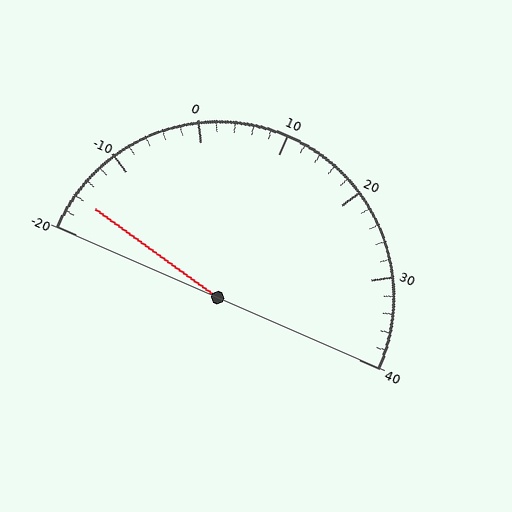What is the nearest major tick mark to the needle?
The nearest major tick mark is -20.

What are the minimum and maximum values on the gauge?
The gauge ranges from -20 to 40.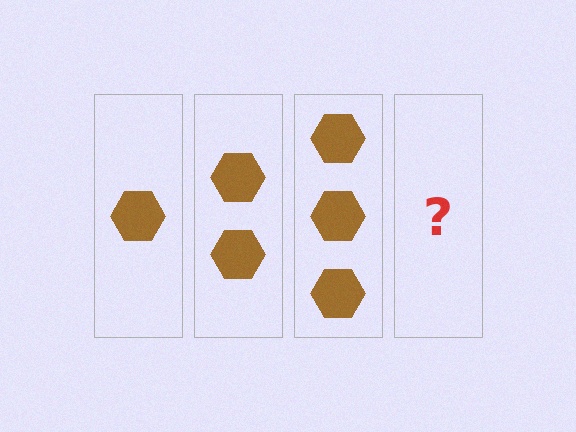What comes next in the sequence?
The next element should be 4 hexagons.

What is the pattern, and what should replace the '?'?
The pattern is that each step adds one more hexagon. The '?' should be 4 hexagons.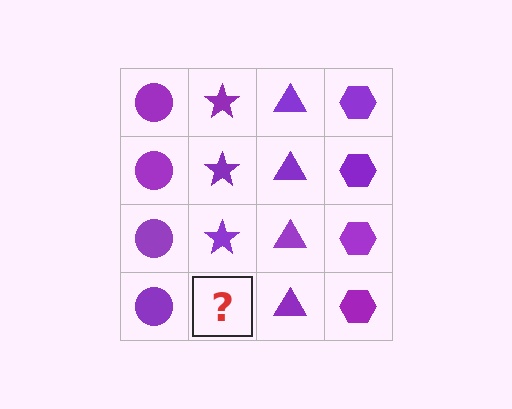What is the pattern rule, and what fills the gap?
The rule is that each column has a consistent shape. The gap should be filled with a purple star.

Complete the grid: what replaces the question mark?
The question mark should be replaced with a purple star.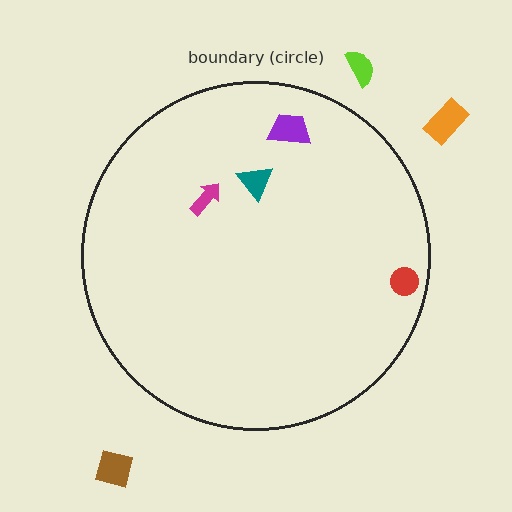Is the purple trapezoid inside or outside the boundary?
Inside.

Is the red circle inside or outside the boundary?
Inside.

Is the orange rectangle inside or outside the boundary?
Outside.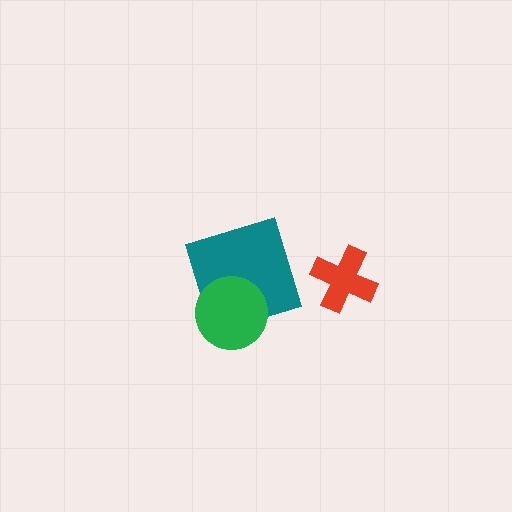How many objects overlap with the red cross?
0 objects overlap with the red cross.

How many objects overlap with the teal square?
1 object overlaps with the teal square.